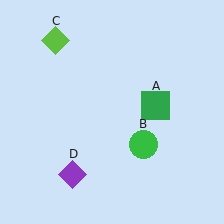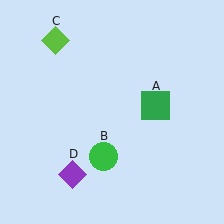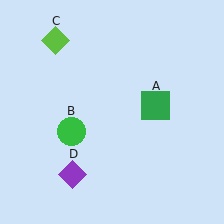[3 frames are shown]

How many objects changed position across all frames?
1 object changed position: green circle (object B).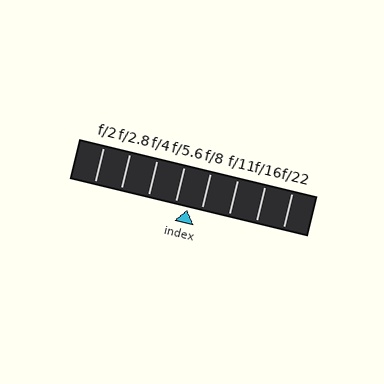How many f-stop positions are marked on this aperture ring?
There are 8 f-stop positions marked.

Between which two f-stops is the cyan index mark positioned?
The index mark is between f/5.6 and f/8.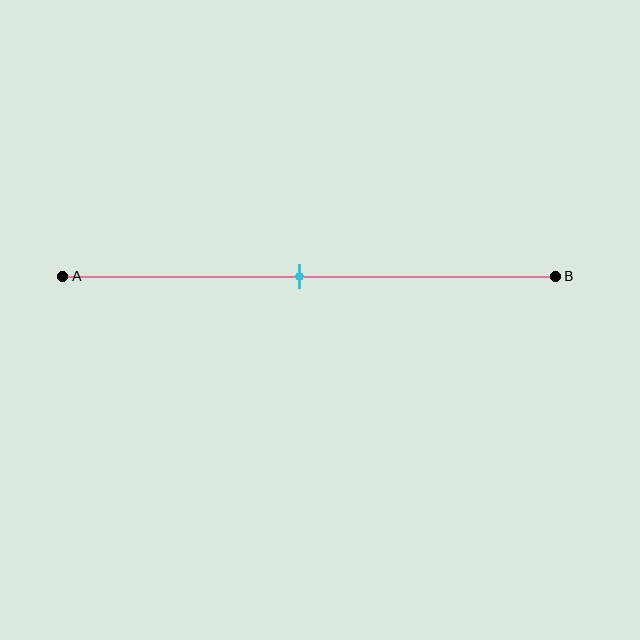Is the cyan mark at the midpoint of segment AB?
Yes, the mark is approximately at the midpoint.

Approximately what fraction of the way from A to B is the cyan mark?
The cyan mark is approximately 50% of the way from A to B.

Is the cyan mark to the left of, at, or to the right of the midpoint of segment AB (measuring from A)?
The cyan mark is approximately at the midpoint of segment AB.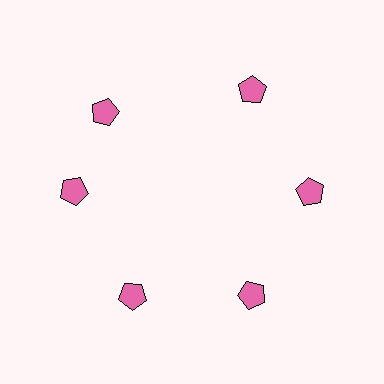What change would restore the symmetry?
The symmetry would be restored by rotating it back into even spacing with its neighbors so that all 6 pentagons sit at equal angles and equal distance from the center.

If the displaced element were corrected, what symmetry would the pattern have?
It would have 6-fold rotational symmetry — the pattern would map onto itself every 60 degrees.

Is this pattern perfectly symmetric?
No. The 6 pink pentagons are arranged in a ring, but one element near the 11 o'clock position is rotated out of alignment along the ring, breaking the 6-fold rotational symmetry.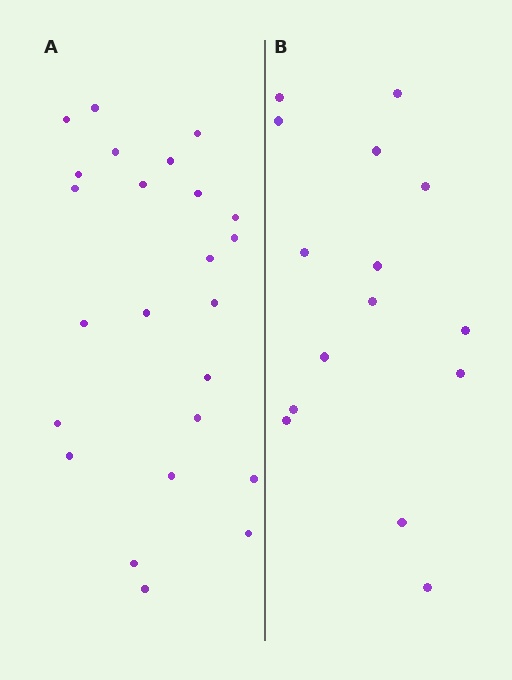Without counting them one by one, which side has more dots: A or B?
Region A (the left region) has more dots.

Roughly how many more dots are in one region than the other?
Region A has roughly 8 or so more dots than region B.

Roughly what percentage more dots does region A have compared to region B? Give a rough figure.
About 60% more.